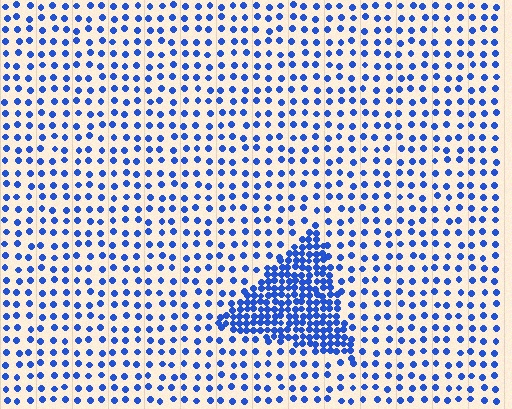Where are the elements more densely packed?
The elements are more densely packed inside the triangle boundary.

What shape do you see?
I see a triangle.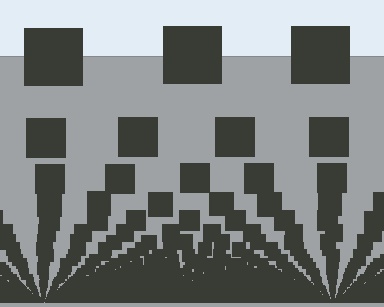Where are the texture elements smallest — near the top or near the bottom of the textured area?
Near the bottom.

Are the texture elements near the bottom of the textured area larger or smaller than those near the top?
Smaller. The gradient is inverted — elements near the bottom are smaller and denser.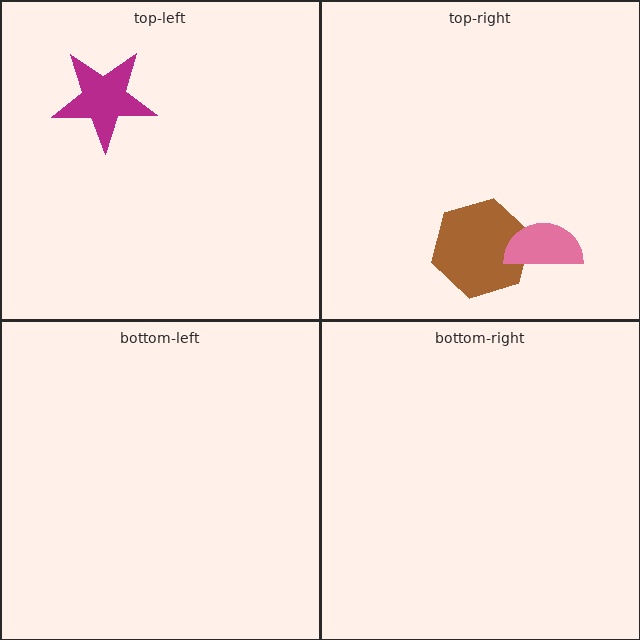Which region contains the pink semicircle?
The top-right region.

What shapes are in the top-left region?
The magenta star.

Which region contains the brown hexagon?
The top-right region.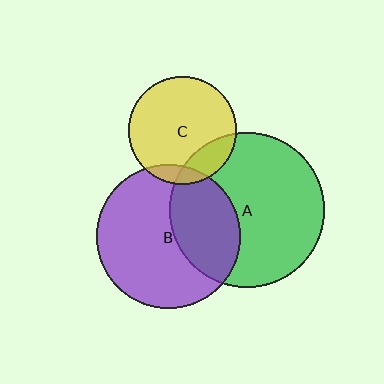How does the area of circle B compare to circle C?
Approximately 1.8 times.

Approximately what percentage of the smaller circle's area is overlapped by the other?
Approximately 35%.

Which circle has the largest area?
Circle A (green).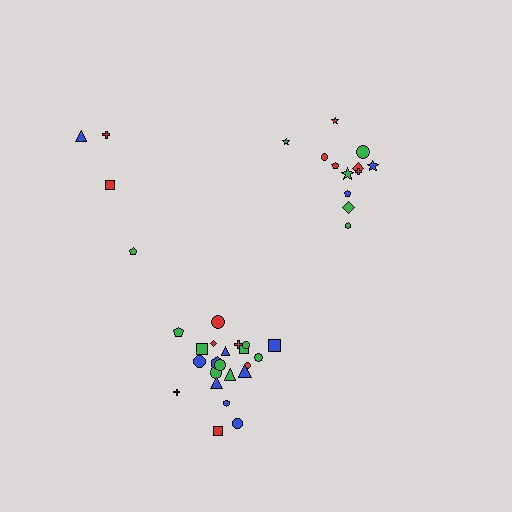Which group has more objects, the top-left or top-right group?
The top-right group.